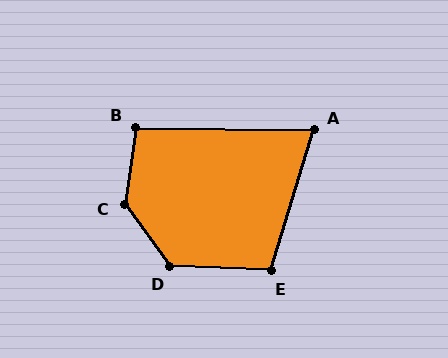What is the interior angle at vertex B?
Approximately 97 degrees (obtuse).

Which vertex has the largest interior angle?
C, at approximately 136 degrees.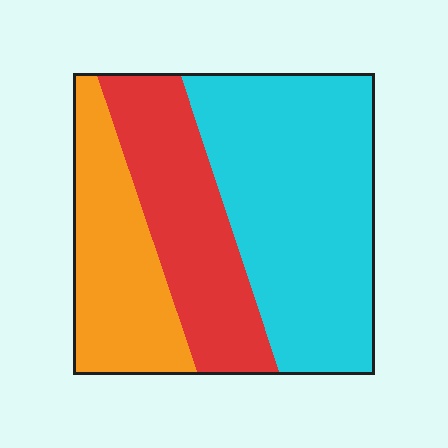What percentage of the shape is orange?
Orange takes up about one quarter (1/4) of the shape.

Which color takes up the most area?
Cyan, at roughly 50%.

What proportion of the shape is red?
Red takes up between a quarter and a half of the shape.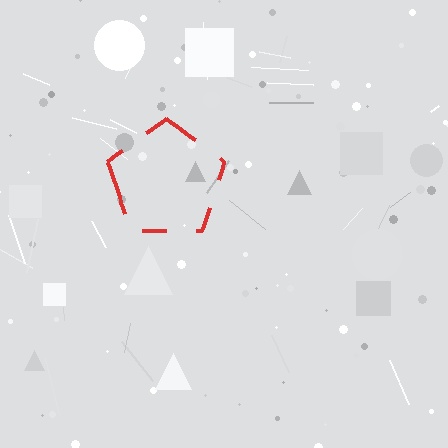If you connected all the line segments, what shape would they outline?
They would outline a pentagon.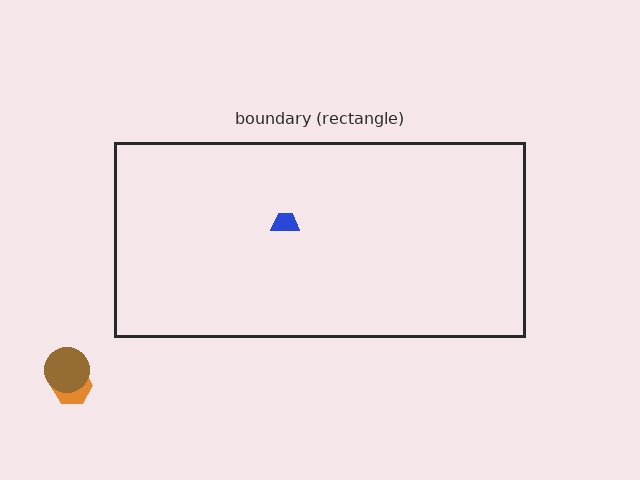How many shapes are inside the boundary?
1 inside, 2 outside.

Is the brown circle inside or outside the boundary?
Outside.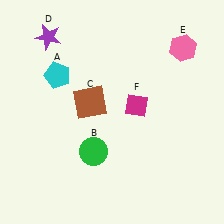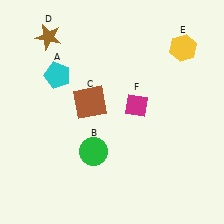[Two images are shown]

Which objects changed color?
D changed from purple to brown. E changed from pink to yellow.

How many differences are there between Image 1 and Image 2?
There are 2 differences between the two images.